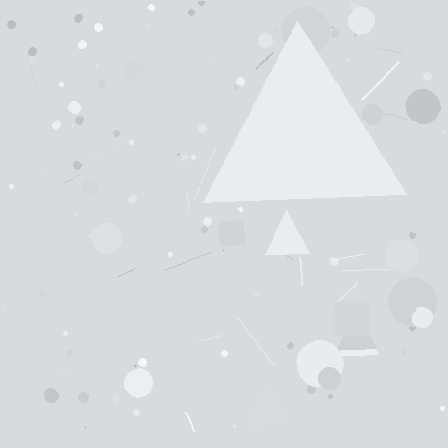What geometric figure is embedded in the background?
A triangle is embedded in the background.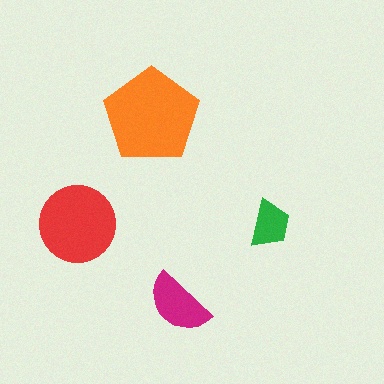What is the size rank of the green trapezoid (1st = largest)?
4th.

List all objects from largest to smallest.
The orange pentagon, the red circle, the magenta semicircle, the green trapezoid.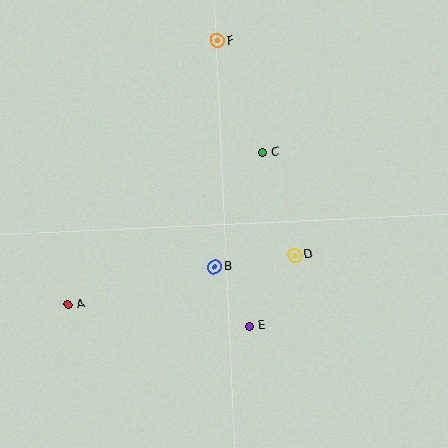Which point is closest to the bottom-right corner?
Point E is closest to the bottom-right corner.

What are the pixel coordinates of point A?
Point A is at (68, 305).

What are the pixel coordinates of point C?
Point C is at (262, 152).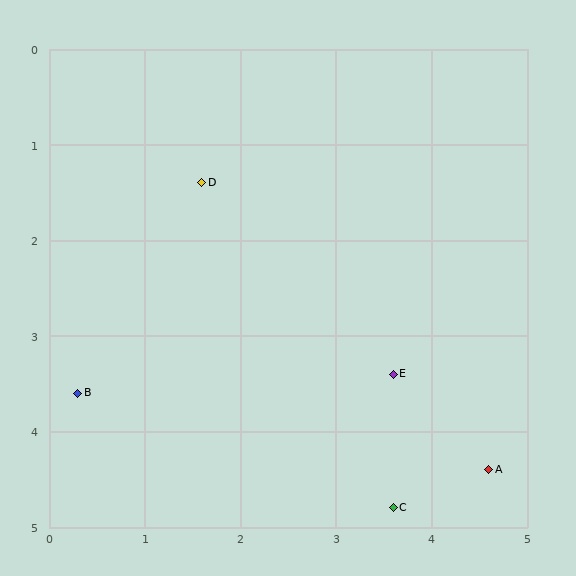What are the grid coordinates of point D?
Point D is at approximately (1.6, 1.4).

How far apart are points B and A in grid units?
Points B and A are about 4.4 grid units apart.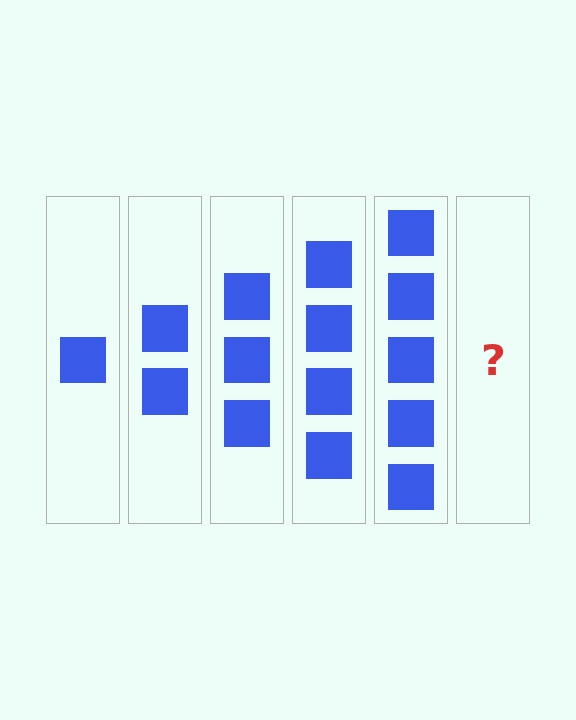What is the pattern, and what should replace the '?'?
The pattern is that each step adds one more square. The '?' should be 6 squares.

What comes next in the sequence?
The next element should be 6 squares.